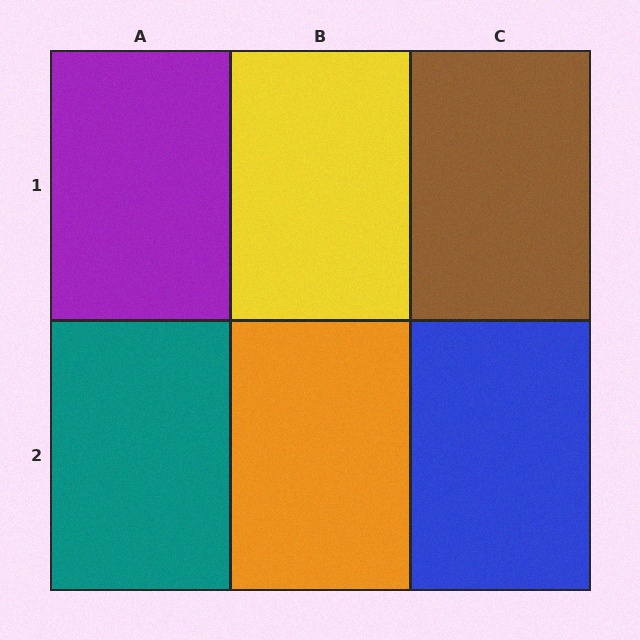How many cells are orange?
1 cell is orange.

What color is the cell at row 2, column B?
Orange.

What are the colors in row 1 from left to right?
Purple, yellow, brown.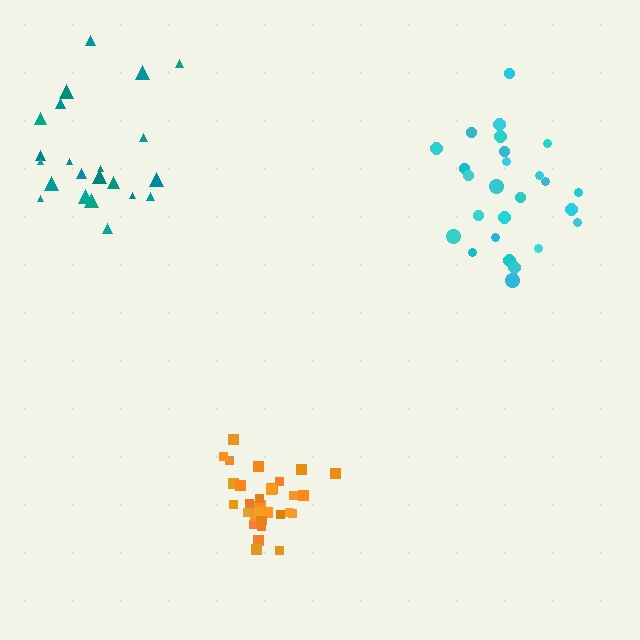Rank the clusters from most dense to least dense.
orange, cyan, teal.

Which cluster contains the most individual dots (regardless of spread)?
Orange (34).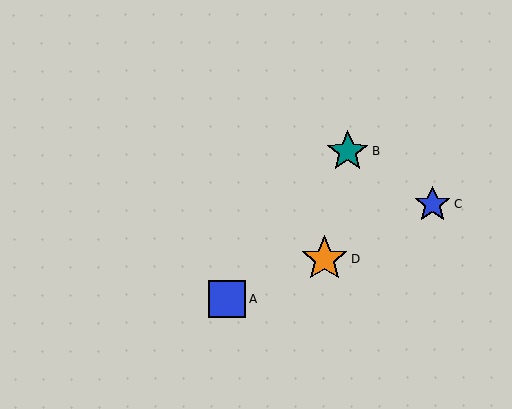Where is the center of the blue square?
The center of the blue square is at (228, 300).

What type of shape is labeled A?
Shape A is a blue square.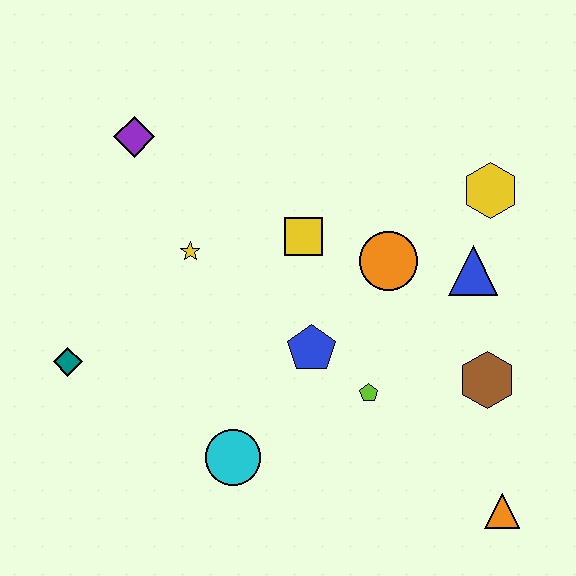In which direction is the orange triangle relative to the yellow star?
The orange triangle is to the right of the yellow star.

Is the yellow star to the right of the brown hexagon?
No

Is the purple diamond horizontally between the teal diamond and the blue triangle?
Yes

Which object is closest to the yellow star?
The yellow square is closest to the yellow star.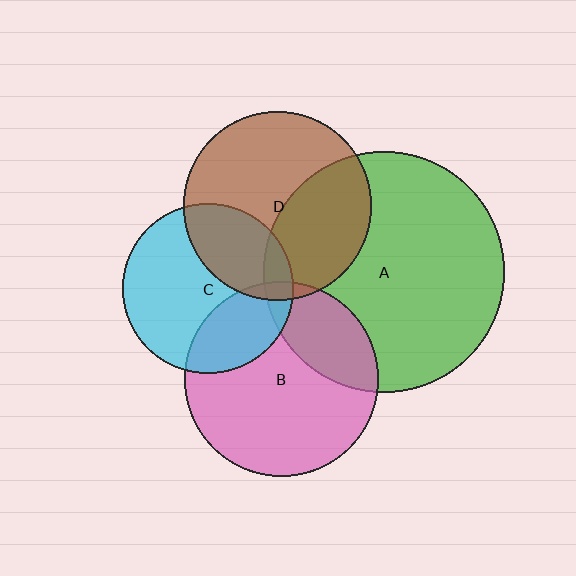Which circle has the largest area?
Circle A (green).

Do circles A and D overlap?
Yes.